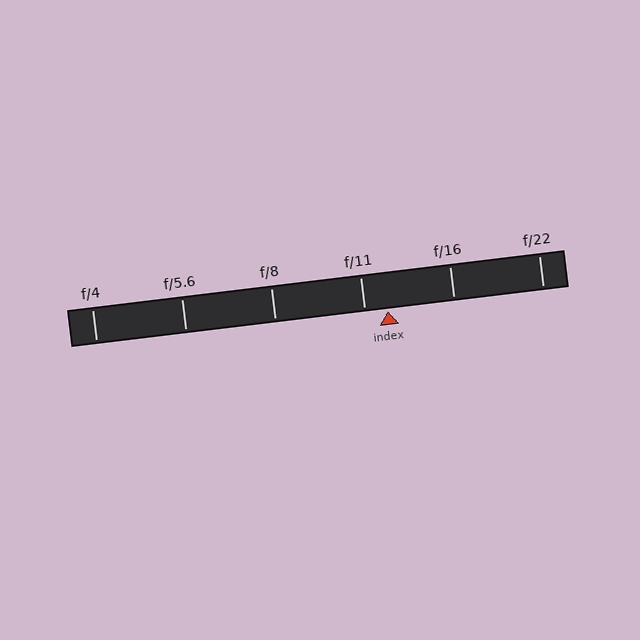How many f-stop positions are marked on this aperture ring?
There are 6 f-stop positions marked.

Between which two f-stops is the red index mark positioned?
The index mark is between f/11 and f/16.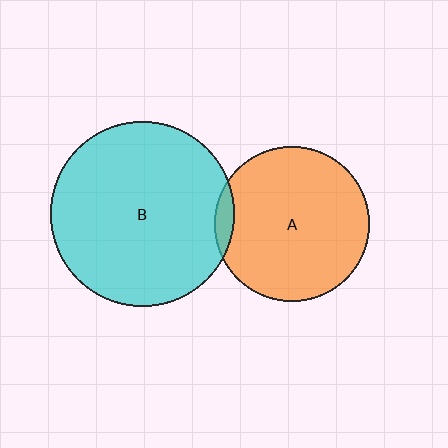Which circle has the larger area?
Circle B (cyan).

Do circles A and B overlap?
Yes.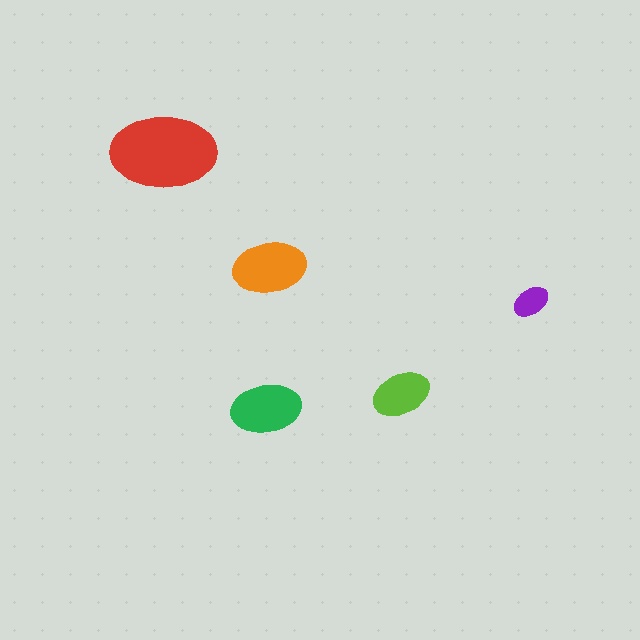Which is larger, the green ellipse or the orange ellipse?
The orange one.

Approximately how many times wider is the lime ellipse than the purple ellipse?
About 1.5 times wider.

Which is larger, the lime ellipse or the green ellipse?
The green one.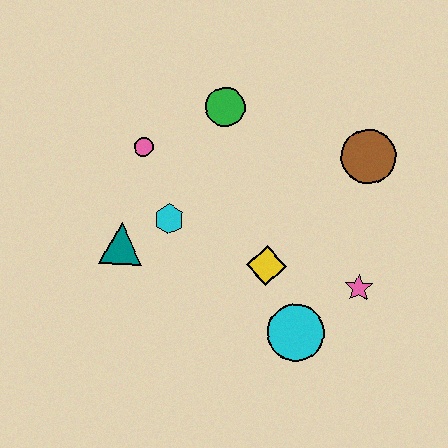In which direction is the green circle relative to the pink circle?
The green circle is to the right of the pink circle.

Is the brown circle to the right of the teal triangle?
Yes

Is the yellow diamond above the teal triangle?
No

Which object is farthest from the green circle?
The cyan circle is farthest from the green circle.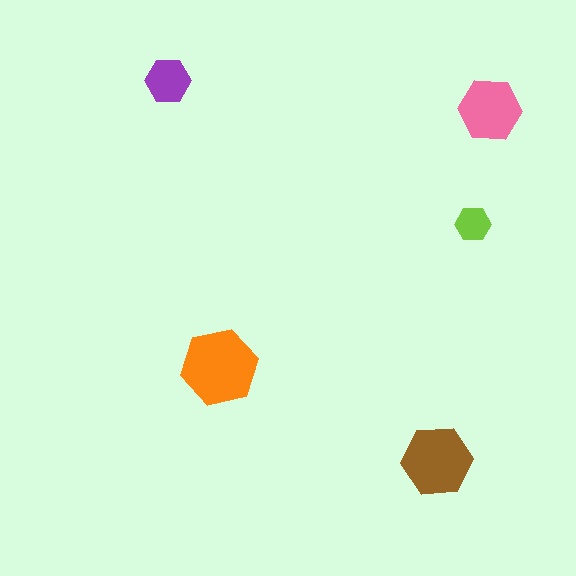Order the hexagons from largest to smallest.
the orange one, the brown one, the pink one, the purple one, the lime one.